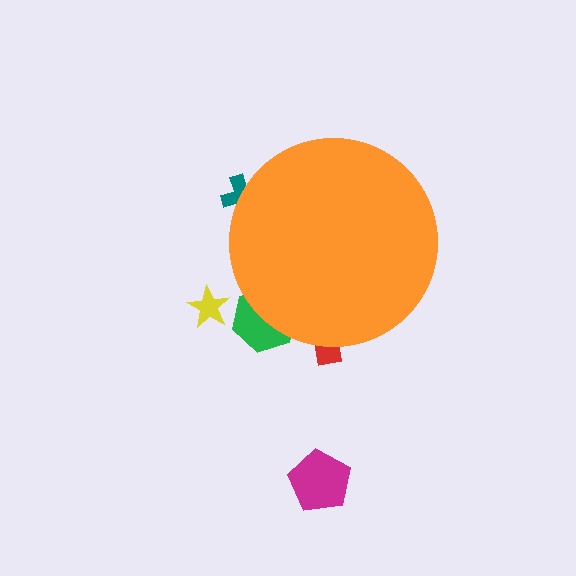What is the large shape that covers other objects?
An orange circle.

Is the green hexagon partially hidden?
Yes, the green hexagon is partially hidden behind the orange circle.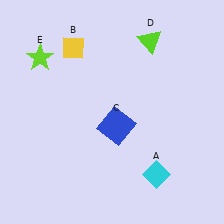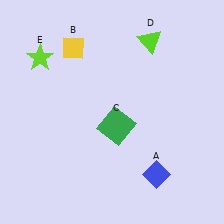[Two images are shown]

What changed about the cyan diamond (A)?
In Image 1, A is cyan. In Image 2, it changed to blue.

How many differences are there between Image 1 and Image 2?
There are 2 differences between the two images.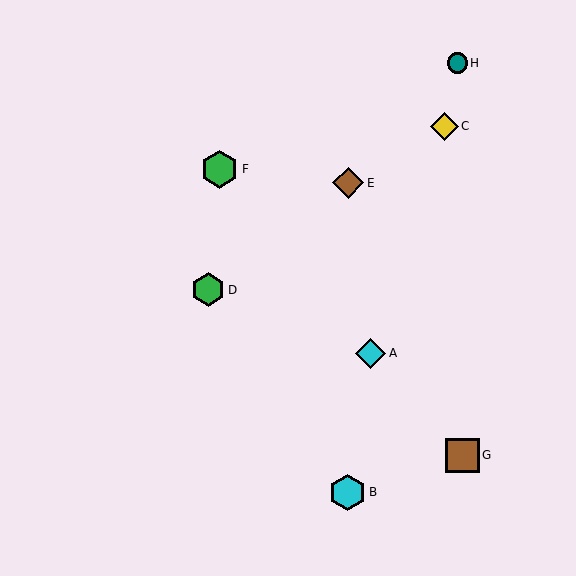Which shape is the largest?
The green hexagon (labeled F) is the largest.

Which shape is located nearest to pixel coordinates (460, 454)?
The brown square (labeled G) at (462, 455) is nearest to that location.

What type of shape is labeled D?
Shape D is a green hexagon.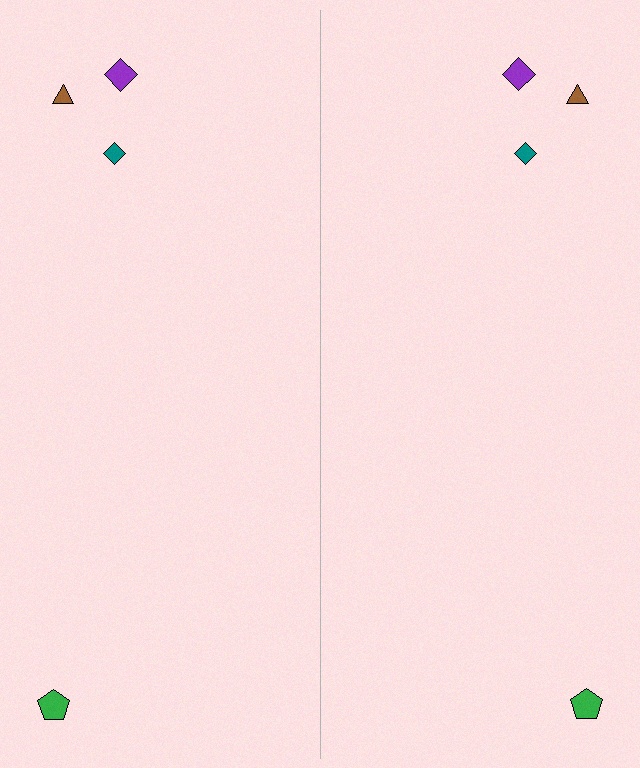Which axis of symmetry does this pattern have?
The pattern has a vertical axis of symmetry running through the center of the image.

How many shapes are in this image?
There are 8 shapes in this image.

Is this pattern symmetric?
Yes, this pattern has bilateral (reflection) symmetry.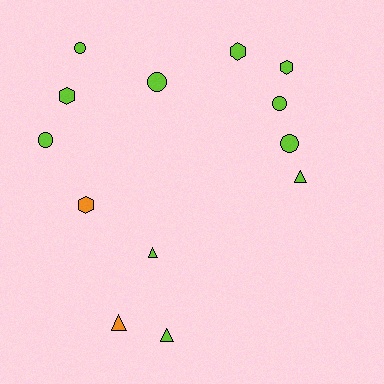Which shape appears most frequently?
Circle, with 5 objects.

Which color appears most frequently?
Lime, with 11 objects.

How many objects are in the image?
There are 13 objects.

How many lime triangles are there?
There are 3 lime triangles.